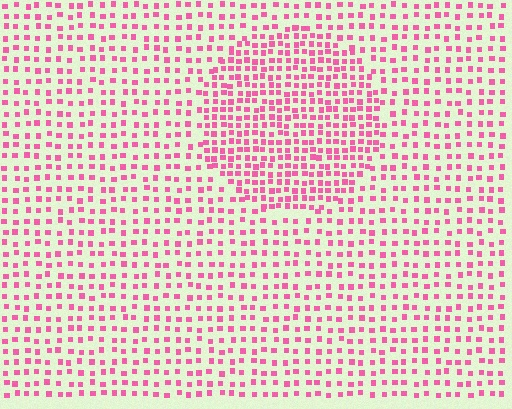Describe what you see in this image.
The image contains small pink elements arranged at two different densities. A circle-shaped region is visible where the elements are more densely packed than the surrounding area.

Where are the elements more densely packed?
The elements are more densely packed inside the circle boundary.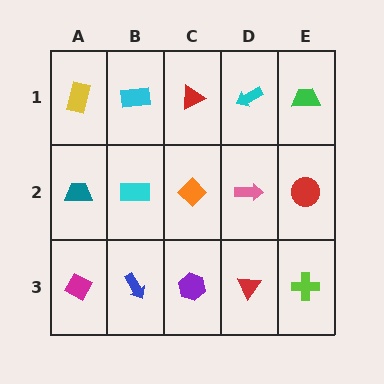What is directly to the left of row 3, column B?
A magenta diamond.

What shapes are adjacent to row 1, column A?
A teal trapezoid (row 2, column A), a cyan rectangle (row 1, column B).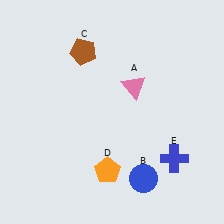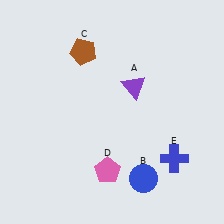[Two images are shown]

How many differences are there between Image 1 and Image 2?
There are 2 differences between the two images.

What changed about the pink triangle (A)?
In Image 1, A is pink. In Image 2, it changed to purple.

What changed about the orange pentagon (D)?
In Image 1, D is orange. In Image 2, it changed to pink.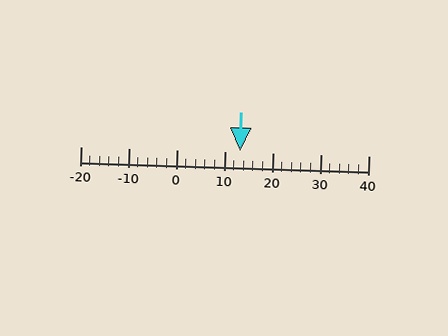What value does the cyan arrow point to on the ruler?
The cyan arrow points to approximately 13.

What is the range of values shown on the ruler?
The ruler shows values from -20 to 40.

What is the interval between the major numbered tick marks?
The major tick marks are spaced 10 units apart.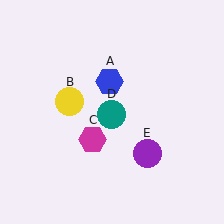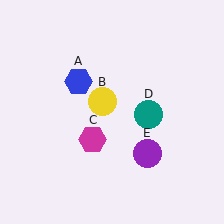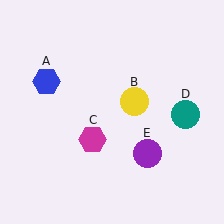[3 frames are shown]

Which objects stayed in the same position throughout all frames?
Magenta hexagon (object C) and purple circle (object E) remained stationary.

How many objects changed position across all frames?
3 objects changed position: blue hexagon (object A), yellow circle (object B), teal circle (object D).